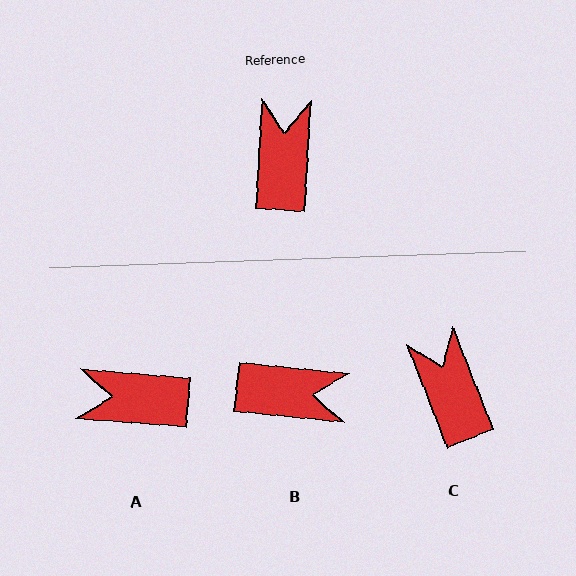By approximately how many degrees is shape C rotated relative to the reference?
Approximately 25 degrees counter-clockwise.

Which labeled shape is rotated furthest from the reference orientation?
B, about 93 degrees away.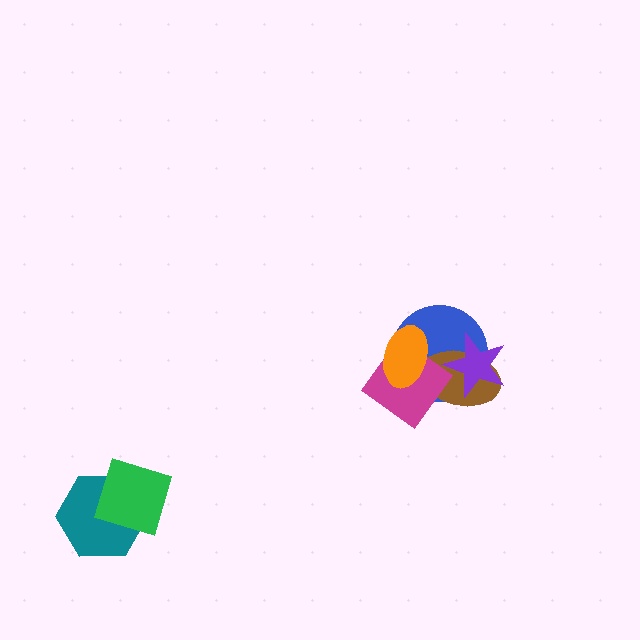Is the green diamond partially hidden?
No, no other shape covers it.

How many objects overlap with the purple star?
3 objects overlap with the purple star.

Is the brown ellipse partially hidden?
Yes, it is partially covered by another shape.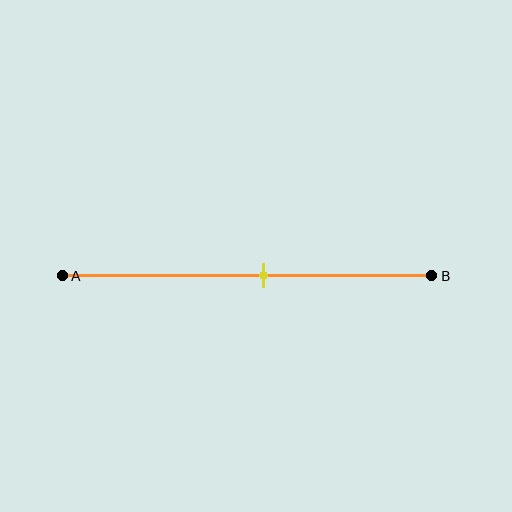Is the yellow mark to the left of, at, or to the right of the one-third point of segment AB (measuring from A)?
The yellow mark is to the right of the one-third point of segment AB.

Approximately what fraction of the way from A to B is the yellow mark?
The yellow mark is approximately 55% of the way from A to B.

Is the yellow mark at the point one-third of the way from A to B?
No, the mark is at about 55% from A, not at the 33% one-third point.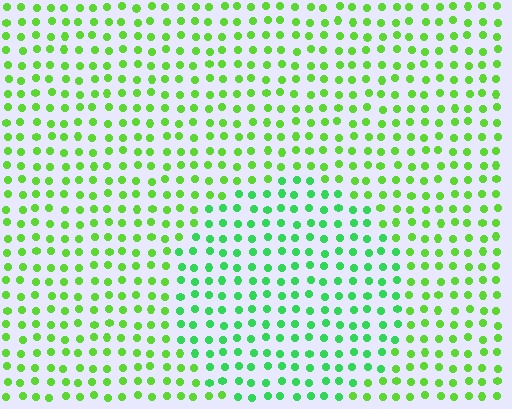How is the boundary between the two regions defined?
The boundary is defined purely by a slight shift in hue (about 30 degrees). Spacing, size, and orientation are identical on both sides.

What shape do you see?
I see a circle.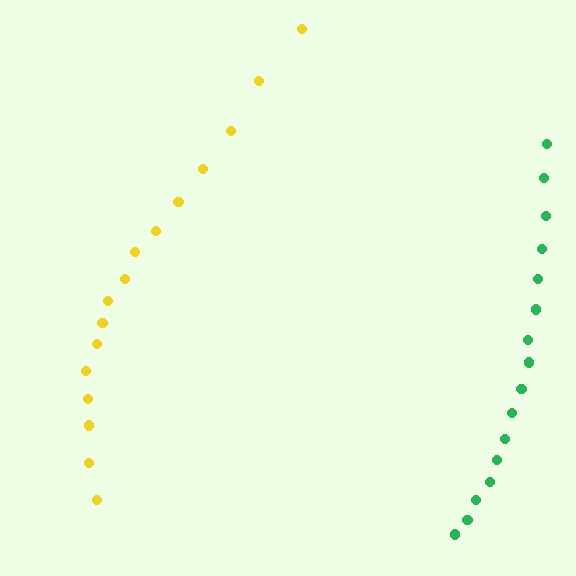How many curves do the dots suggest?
There are 2 distinct paths.